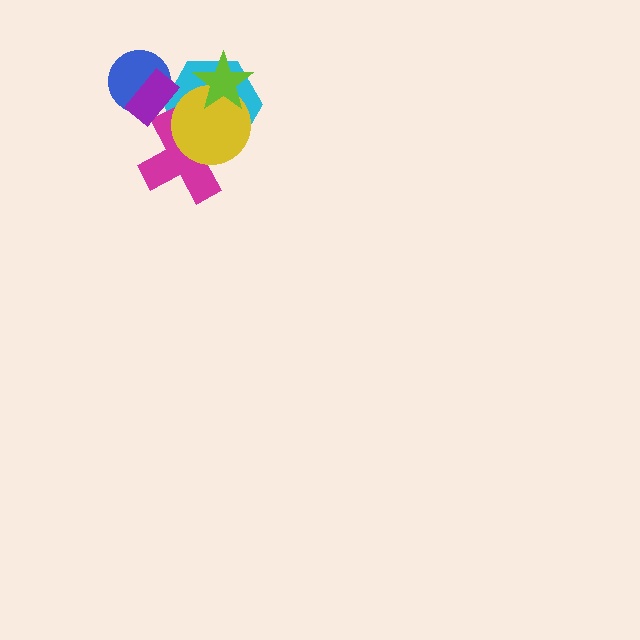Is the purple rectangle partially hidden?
No, no other shape covers it.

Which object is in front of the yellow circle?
The lime star is in front of the yellow circle.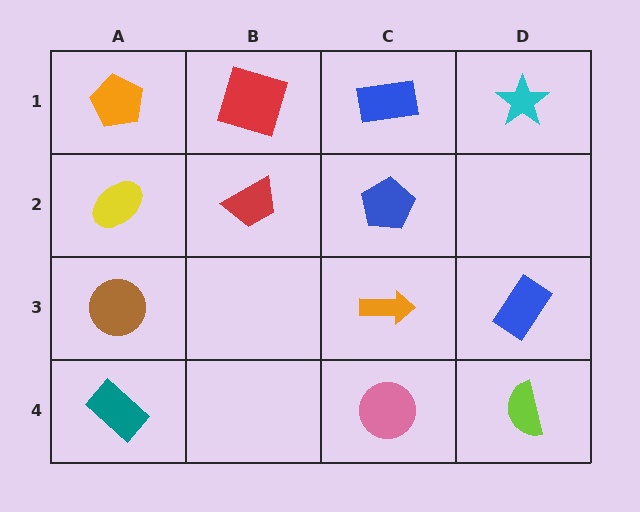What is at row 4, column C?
A pink circle.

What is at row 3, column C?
An orange arrow.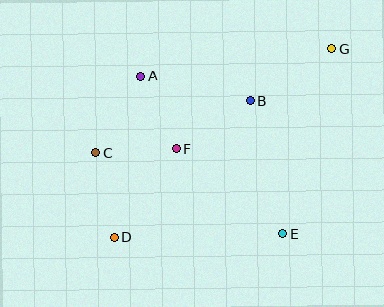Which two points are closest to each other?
Points C and F are closest to each other.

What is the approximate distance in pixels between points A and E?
The distance between A and E is approximately 212 pixels.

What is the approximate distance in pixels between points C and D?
The distance between C and D is approximately 87 pixels.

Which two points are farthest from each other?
Points D and G are farthest from each other.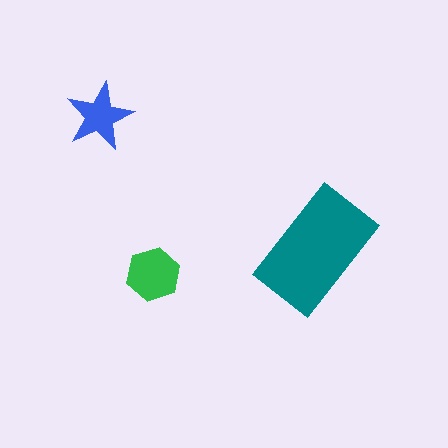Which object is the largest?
The teal rectangle.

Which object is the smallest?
The blue star.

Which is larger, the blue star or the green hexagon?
The green hexagon.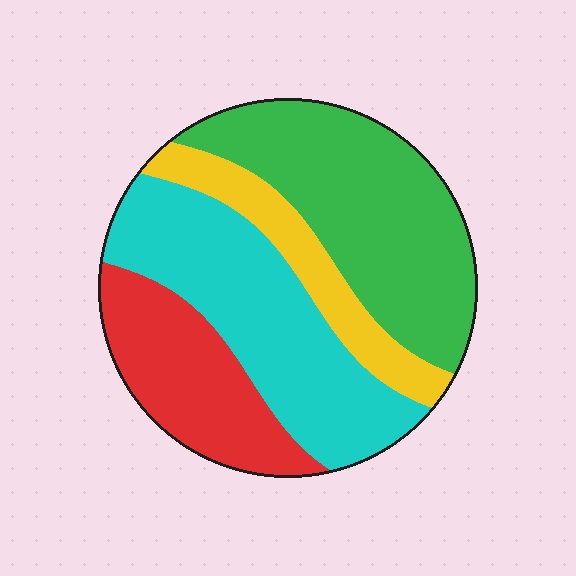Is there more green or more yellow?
Green.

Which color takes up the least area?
Yellow, at roughly 15%.